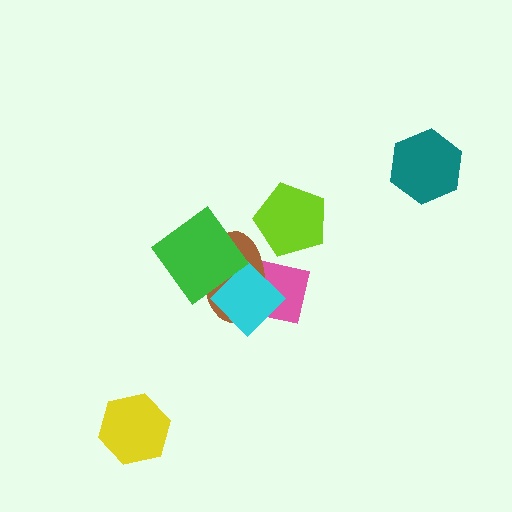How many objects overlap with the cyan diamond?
3 objects overlap with the cyan diamond.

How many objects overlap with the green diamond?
2 objects overlap with the green diamond.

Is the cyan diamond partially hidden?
Yes, it is partially covered by another shape.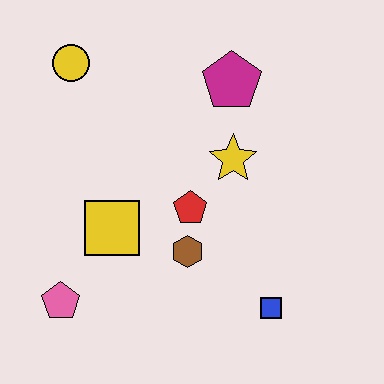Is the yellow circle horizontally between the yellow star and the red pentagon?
No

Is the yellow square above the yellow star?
No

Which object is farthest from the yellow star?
The pink pentagon is farthest from the yellow star.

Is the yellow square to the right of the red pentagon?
No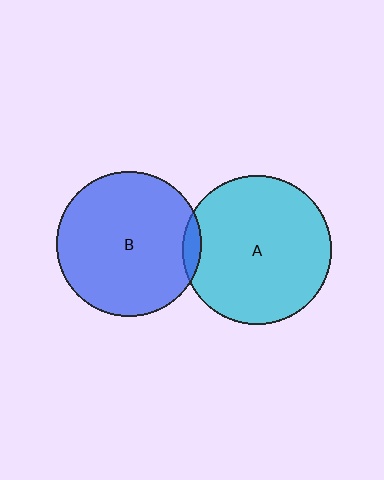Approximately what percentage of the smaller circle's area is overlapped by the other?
Approximately 5%.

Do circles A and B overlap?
Yes.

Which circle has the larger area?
Circle A (cyan).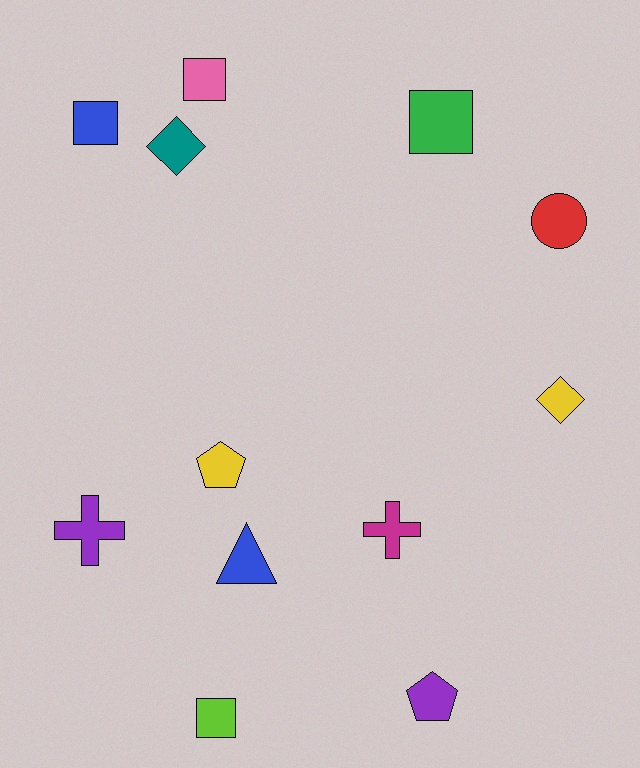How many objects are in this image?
There are 12 objects.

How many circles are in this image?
There is 1 circle.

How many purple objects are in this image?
There are 2 purple objects.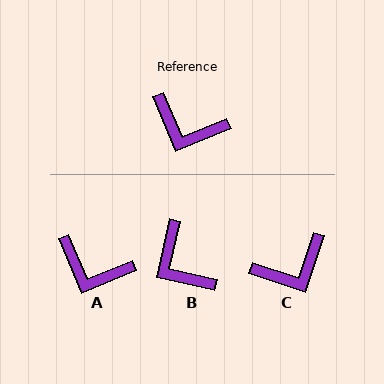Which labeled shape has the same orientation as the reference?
A.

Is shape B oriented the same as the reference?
No, it is off by about 35 degrees.